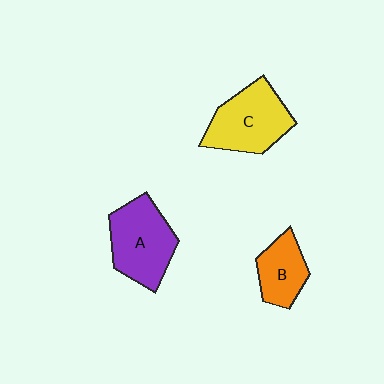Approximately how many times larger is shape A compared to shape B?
Approximately 1.6 times.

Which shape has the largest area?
Shape A (purple).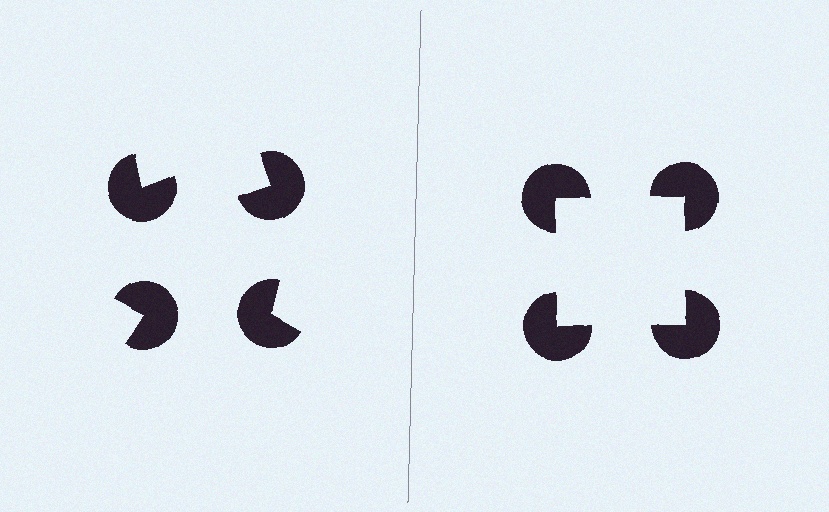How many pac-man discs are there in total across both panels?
8 — 4 on each side.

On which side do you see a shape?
An illusory square appears on the right side. On the left side the wedge cuts are rotated, so no coherent shape forms.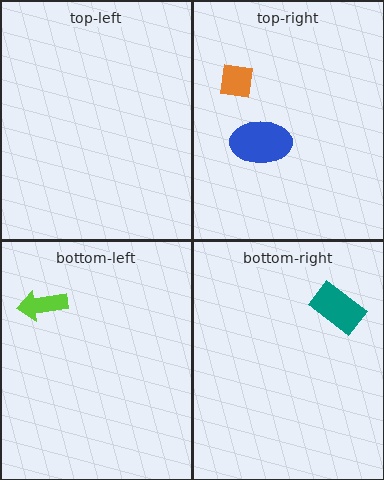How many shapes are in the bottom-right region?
1.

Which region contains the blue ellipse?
The top-right region.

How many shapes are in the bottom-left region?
1.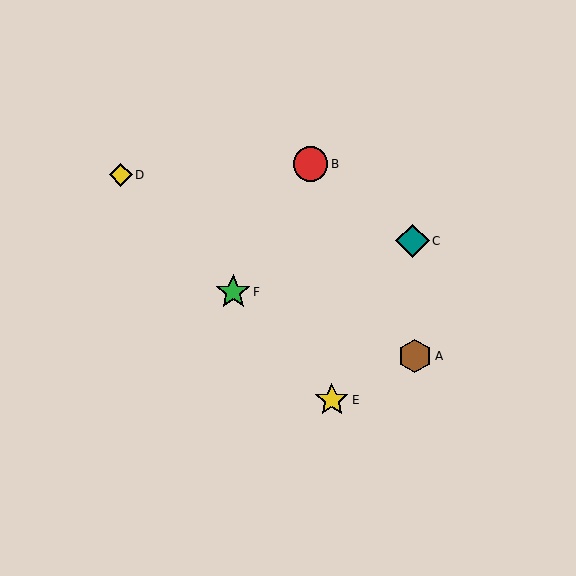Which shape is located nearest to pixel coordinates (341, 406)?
The yellow star (labeled E) at (332, 400) is nearest to that location.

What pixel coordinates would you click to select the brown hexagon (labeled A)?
Click at (415, 356) to select the brown hexagon A.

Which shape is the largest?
The green star (labeled F) is the largest.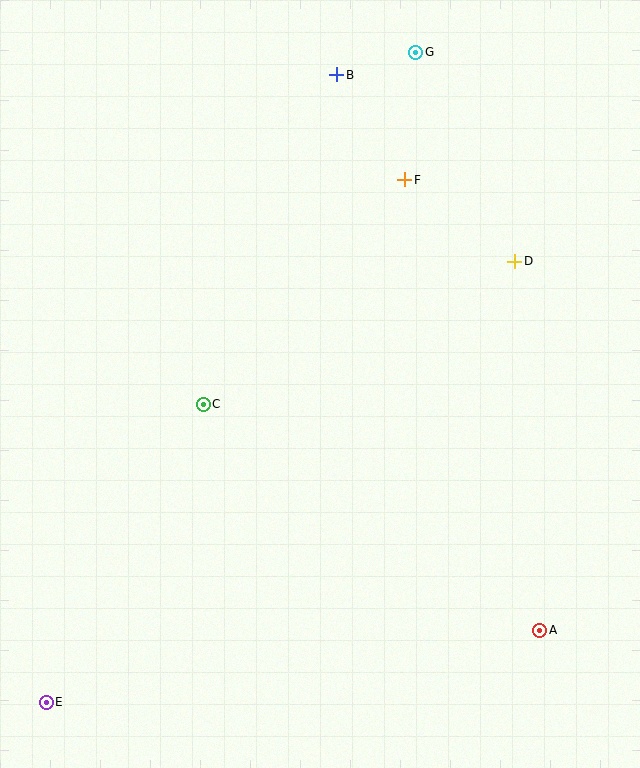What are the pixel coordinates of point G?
Point G is at (416, 52).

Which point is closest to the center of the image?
Point C at (203, 404) is closest to the center.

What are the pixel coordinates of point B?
Point B is at (337, 75).